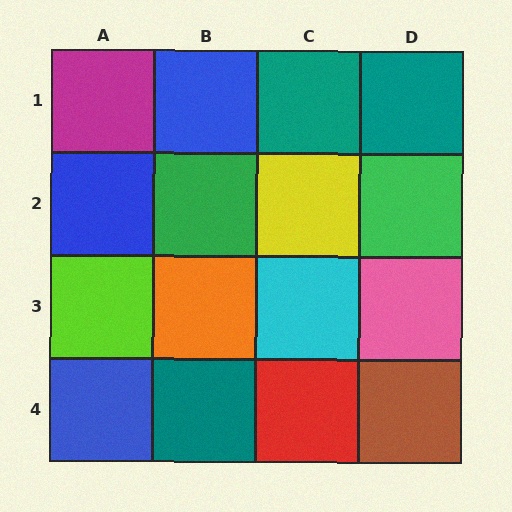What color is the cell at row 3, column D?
Pink.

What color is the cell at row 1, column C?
Teal.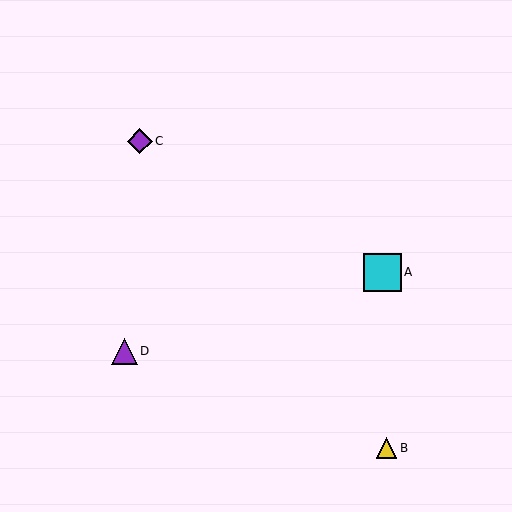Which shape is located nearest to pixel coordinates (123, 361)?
The purple triangle (labeled D) at (124, 351) is nearest to that location.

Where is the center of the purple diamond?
The center of the purple diamond is at (140, 141).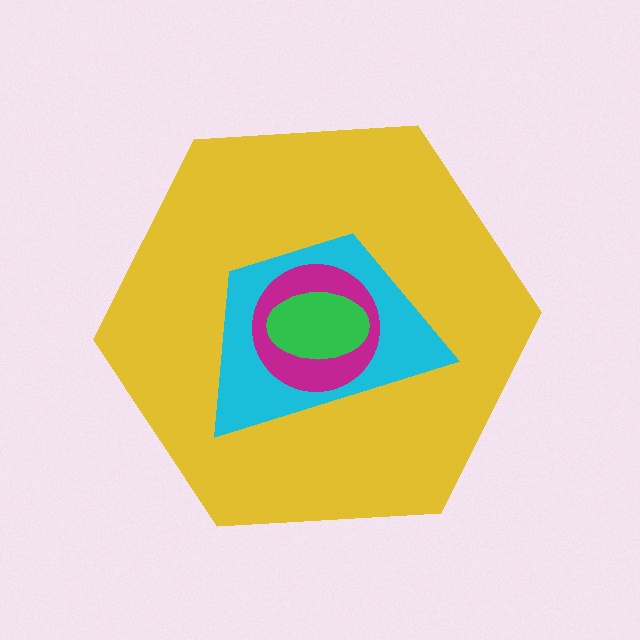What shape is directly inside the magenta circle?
The green ellipse.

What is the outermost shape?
The yellow hexagon.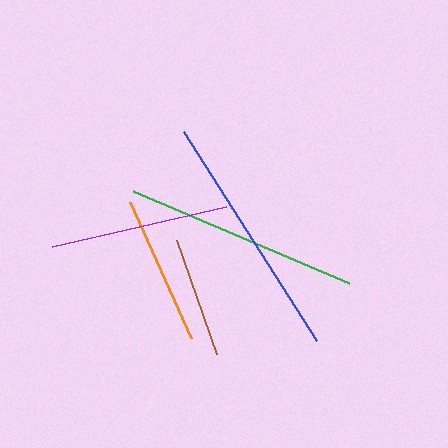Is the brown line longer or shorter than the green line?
The green line is longer than the brown line.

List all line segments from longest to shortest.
From longest to shortest: blue, green, purple, orange, brown.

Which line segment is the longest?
The blue line is the longest at approximately 248 pixels.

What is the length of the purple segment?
The purple segment is approximately 178 pixels long.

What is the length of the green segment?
The green segment is approximately 234 pixels long.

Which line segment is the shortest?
The brown line is the shortest at approximately 121 pixels.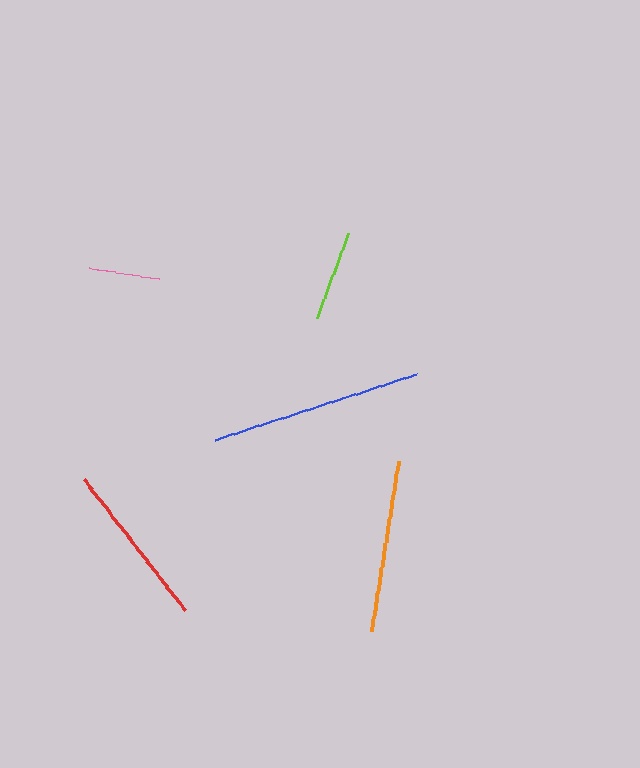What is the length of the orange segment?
The orange segment is approximately 172 pixels long.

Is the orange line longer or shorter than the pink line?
The orange line is longer than the pink line.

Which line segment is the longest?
The blue line is the longest at approximately 212 pixels.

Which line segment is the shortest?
The pink line is the shortest at approximately 72 pixels.